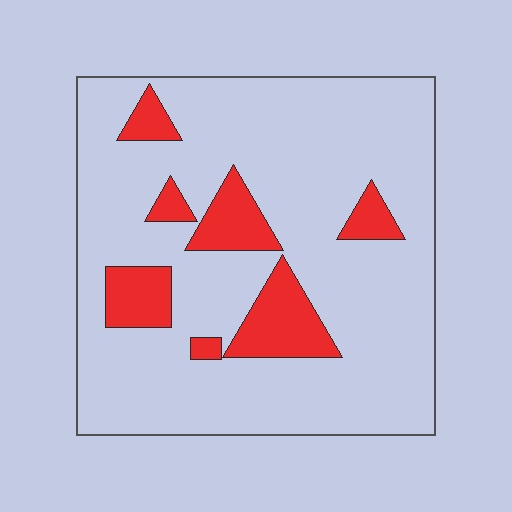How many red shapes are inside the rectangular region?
7.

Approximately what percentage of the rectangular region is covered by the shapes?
Approximately 15%.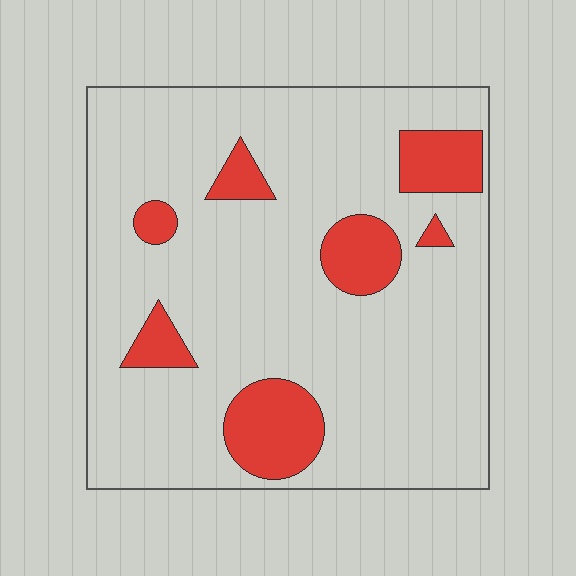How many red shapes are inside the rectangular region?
7.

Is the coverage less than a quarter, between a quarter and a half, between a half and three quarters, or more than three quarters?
Less than a quarter.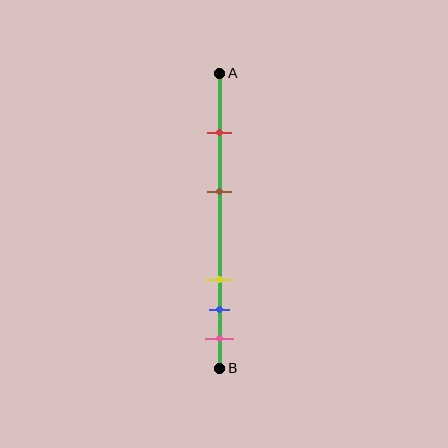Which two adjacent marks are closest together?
The blue and pink marks are the closest adjacent pair.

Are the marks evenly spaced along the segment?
No, the marks are not evenly spaced.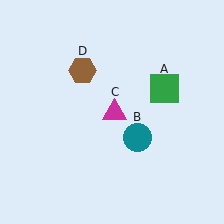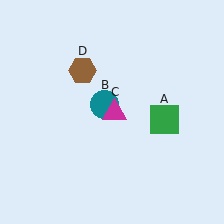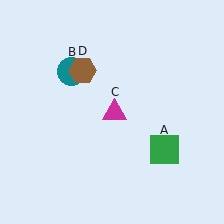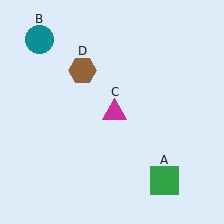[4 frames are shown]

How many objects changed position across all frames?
2 objects changed position: green square (object A), teal circle (object B).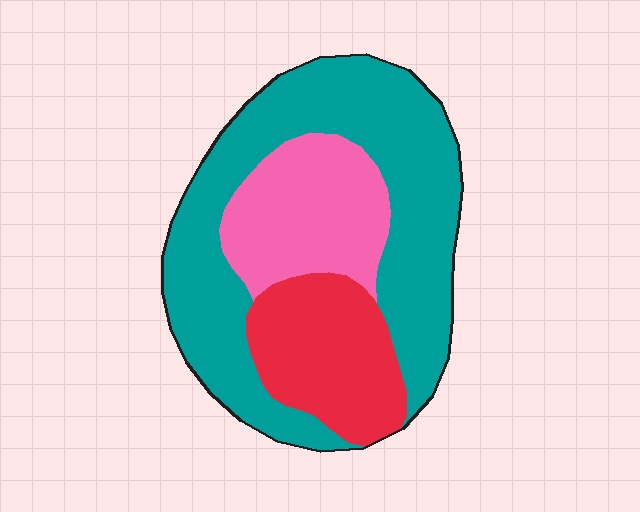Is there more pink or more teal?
Teal.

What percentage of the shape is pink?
Pink covers roughly 20% of the shape.